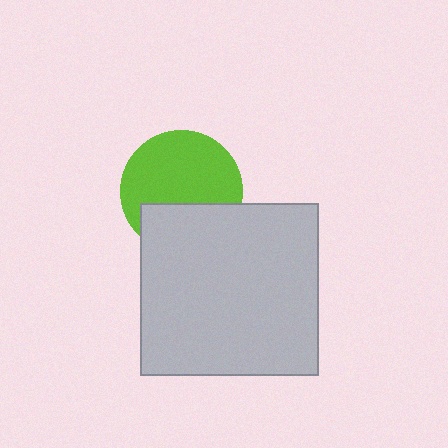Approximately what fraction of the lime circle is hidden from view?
Roughly 34% of the lime circle is hidden behind the light gray rectangle.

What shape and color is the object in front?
The object in front is a light gray rectangle.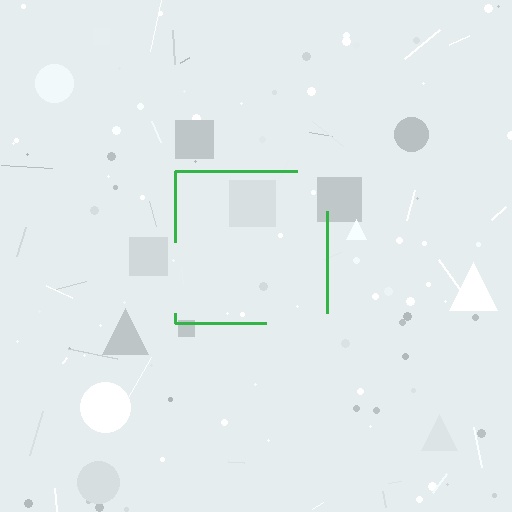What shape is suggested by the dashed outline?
The dashed outline suggests a square.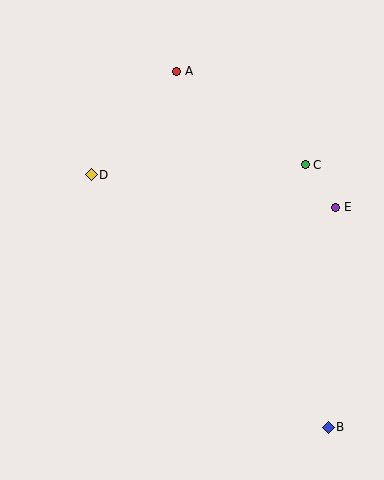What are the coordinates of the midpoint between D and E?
The midpoint between D and E is at (213, 191).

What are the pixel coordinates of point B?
Point B is at (328, 427).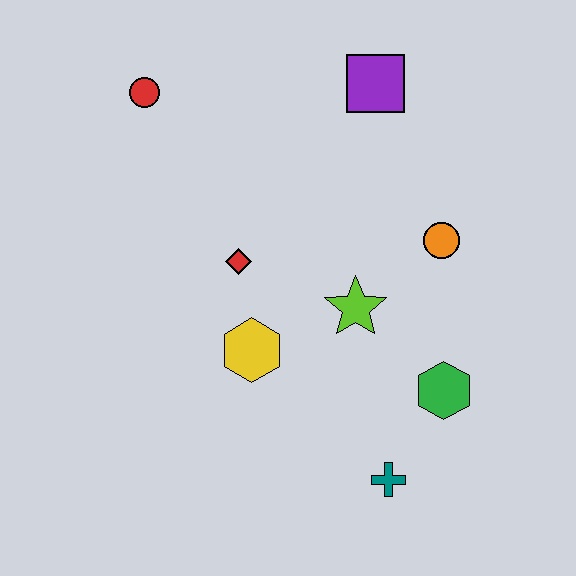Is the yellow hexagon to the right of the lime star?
No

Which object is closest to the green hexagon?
The teal cross is closest to the green hexagon.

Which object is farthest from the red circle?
The teal cross is farthest from the red circle.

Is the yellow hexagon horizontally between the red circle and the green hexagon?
Yes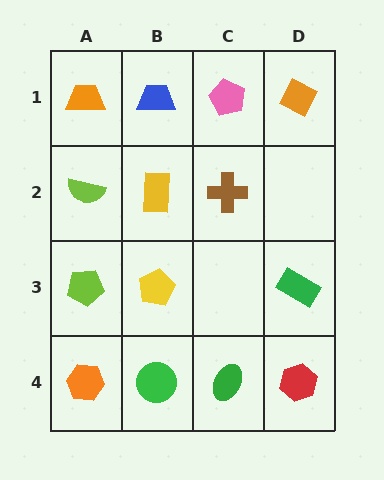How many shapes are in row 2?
3 shapes.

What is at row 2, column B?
A yellow rectangle.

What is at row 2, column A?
A lime semicircle.